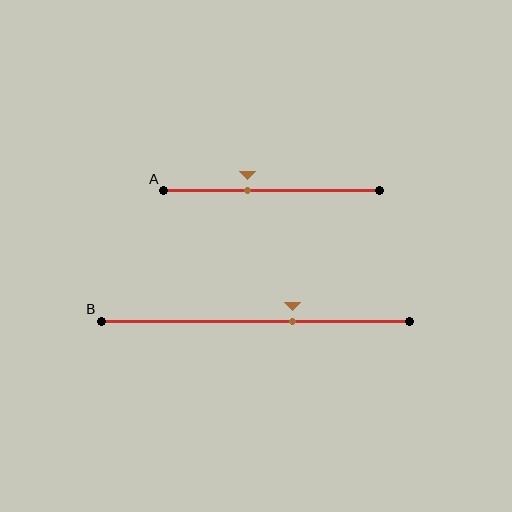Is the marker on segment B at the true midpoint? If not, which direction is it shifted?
No, the marker on segment B is shifted to the right by about 12% of the segment length.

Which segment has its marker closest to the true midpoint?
Segment A has its marker closest to the true midpoint.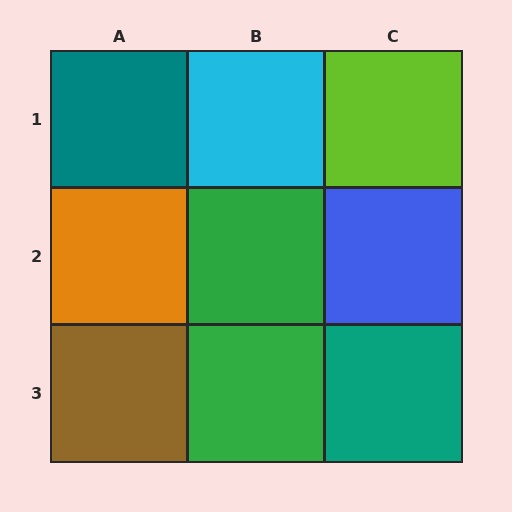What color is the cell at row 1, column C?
Lime.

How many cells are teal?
2 cells are teal.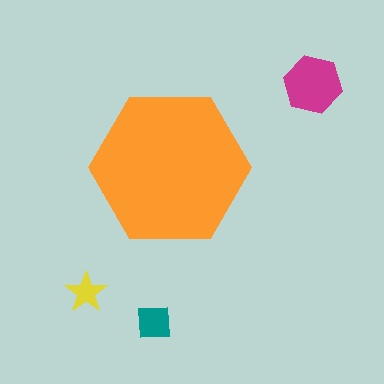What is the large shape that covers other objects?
An orange hexagon.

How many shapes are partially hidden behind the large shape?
0 shapes are partially hidden.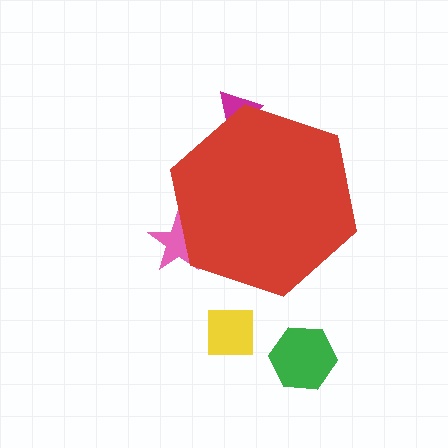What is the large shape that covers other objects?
A red hexagon.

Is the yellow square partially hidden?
No, the yellow square is fully visible.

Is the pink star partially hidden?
Yes, the pink star is partially hidden behind the red hexagon.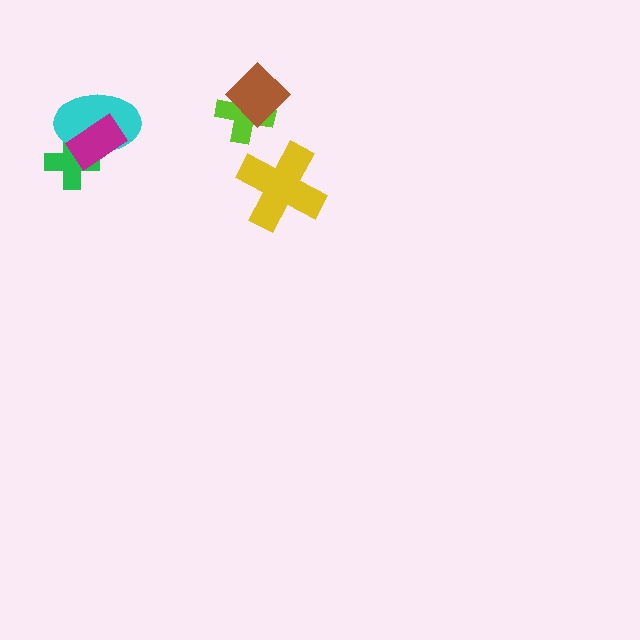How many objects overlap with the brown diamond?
1 object overlaps with the brown diamond.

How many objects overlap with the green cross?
2 objects overlap with the green cross.